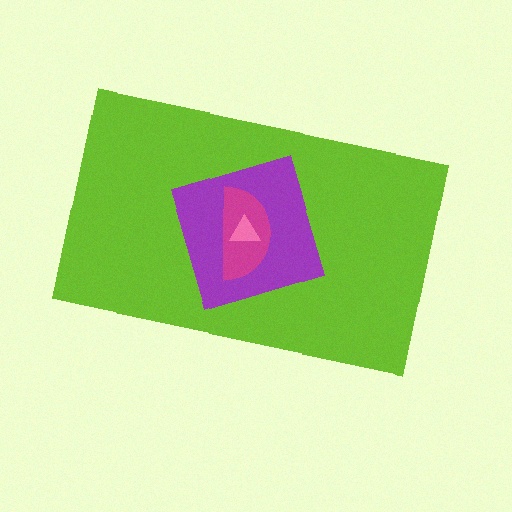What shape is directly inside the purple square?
The magenta semicircle.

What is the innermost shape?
The pink triangle.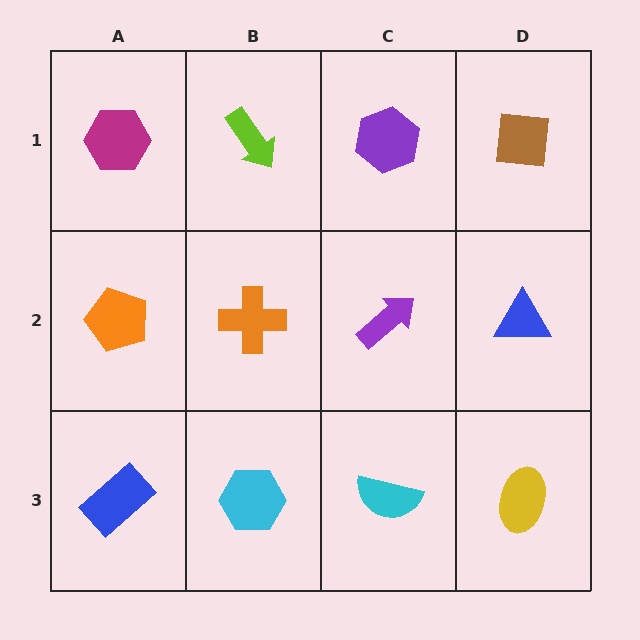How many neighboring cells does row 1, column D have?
2.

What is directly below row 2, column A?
A blue rectangle.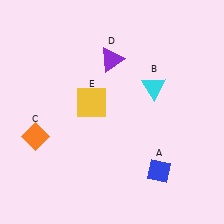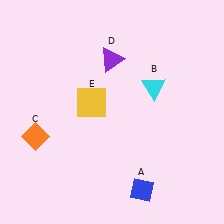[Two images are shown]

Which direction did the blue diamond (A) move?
The blue diamond (A) moved down.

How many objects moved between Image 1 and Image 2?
1 object moved between the two images.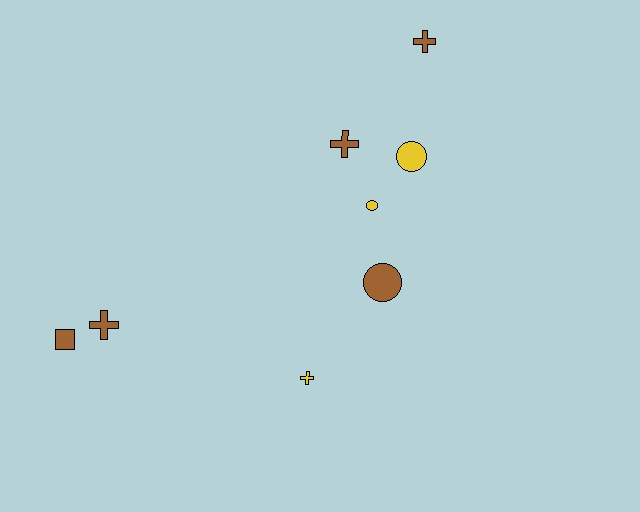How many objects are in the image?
There are 8 objects.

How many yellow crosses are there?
There is 1 yellow cross.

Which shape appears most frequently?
Cross, with 4 objects.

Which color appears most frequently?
Brown, with 5 objects.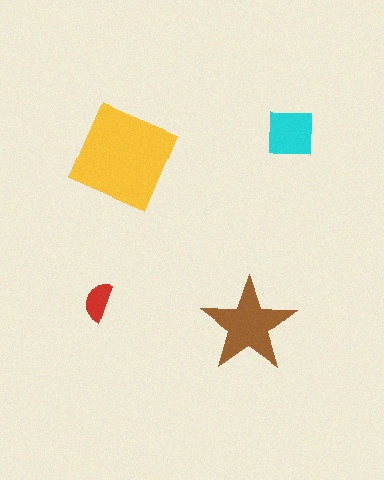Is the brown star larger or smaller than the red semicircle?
Larger.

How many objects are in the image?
There are 4 objects in the image.